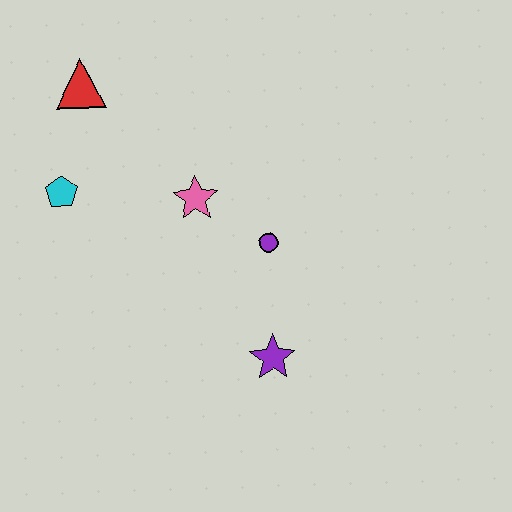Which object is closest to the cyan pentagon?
The red triangle is closest to the cyan pentagon.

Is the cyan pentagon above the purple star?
Yes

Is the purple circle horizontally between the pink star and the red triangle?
No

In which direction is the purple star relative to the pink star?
The purple star is below the pink star.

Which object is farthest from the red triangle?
The purple star is farthest from the red triangle.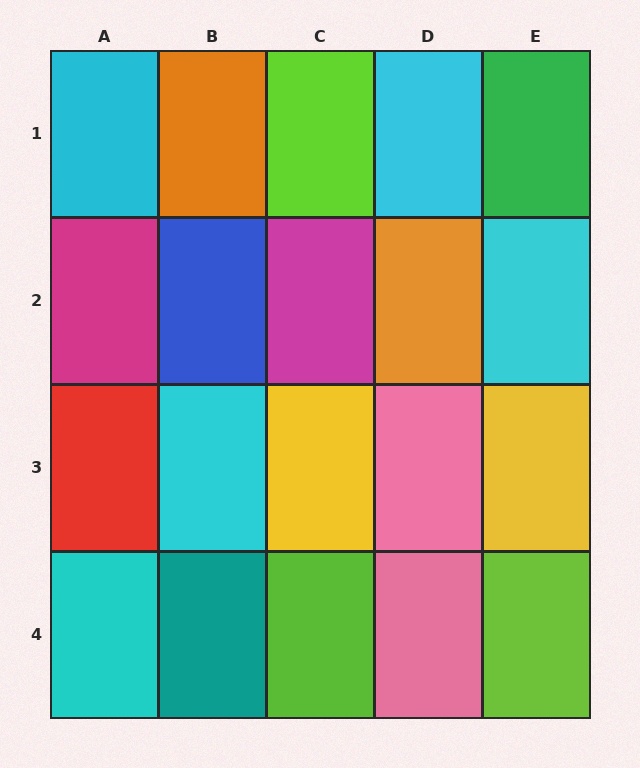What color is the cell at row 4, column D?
Pink.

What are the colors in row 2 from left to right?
Magenta, blue, magenta, orange, cyan.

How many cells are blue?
1 cell is blue.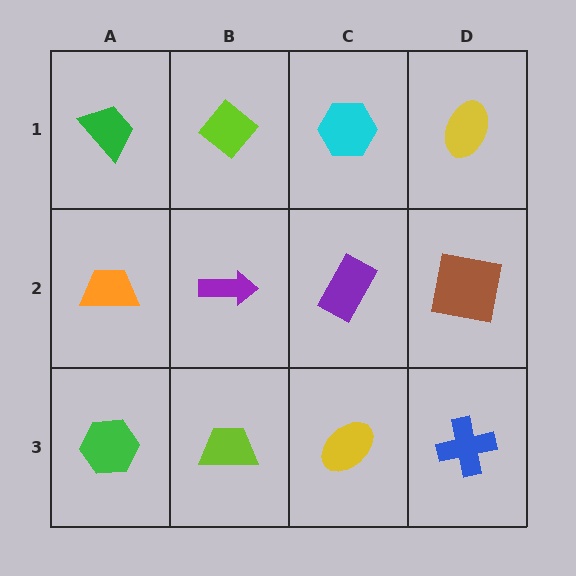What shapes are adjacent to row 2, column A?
A green trapezoid (row 1, column A), a green hexagon (row 3, column A), a purple arrow (row 2, column B).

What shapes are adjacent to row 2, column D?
A yellow ellipse (row 1, column D), a blue cross (row 3, column D), a purple rectangle (row 2, column C).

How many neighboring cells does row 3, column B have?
3.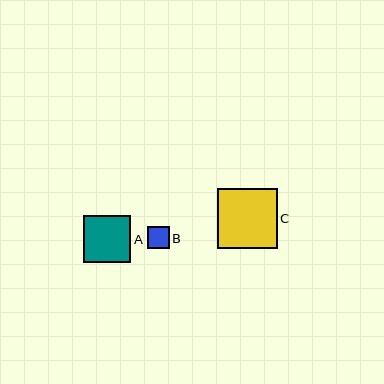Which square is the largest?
Square C is the largest with a size of approximately 60 pixels.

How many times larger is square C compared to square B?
Square C is approximately 2.8 times the size of square B.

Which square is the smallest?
Square B is the smallest with a size of approximately 21 pixels.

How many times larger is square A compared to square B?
Square A is approximately 2.2 times the size of square B.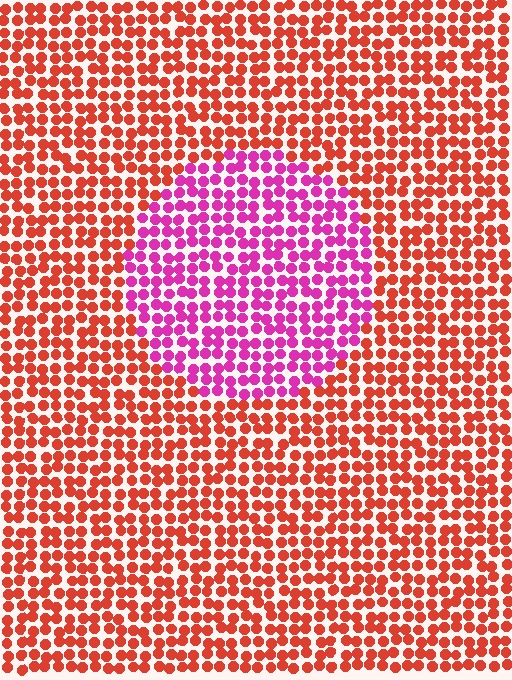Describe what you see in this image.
The image is filled with small red elements in a uniform arrangement. A circle-shaped region is visible where the elements are tinted to a slightly different hue, forming a subtle color boundary.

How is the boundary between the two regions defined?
The boundary is defined purely by a slight shift in hue (about 51 degrees). Spacing, size, and orientation are identical on both sides.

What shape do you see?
I see a circle.